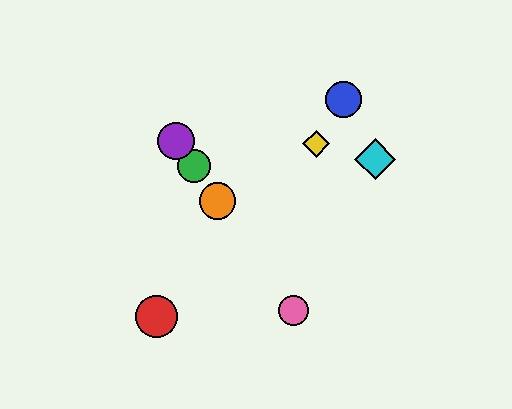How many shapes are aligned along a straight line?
4 shapes (the green circle, the purple circle, the orange circle, the pink circle) are aligned along a straight line.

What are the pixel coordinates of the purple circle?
The purple circle is at (176, 141).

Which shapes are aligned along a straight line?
The green circle, the purple circle, the orange circle, the pink circle are aligned along a straight line.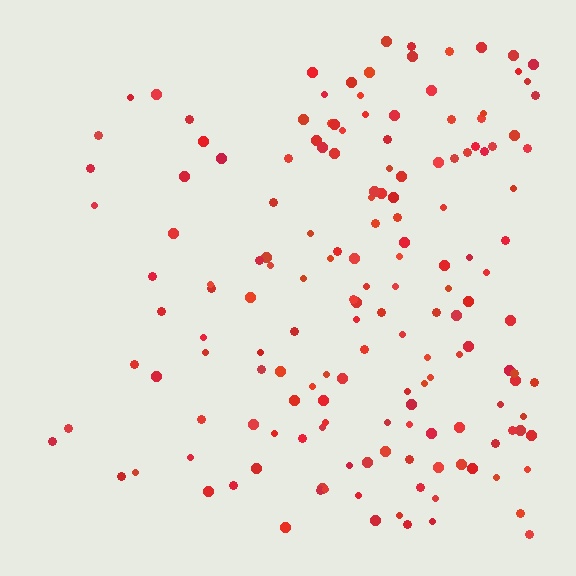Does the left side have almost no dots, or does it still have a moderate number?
Still a moderate number, just noticeably fewer than the right.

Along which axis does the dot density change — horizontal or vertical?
Horizontal.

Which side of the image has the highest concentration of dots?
The right.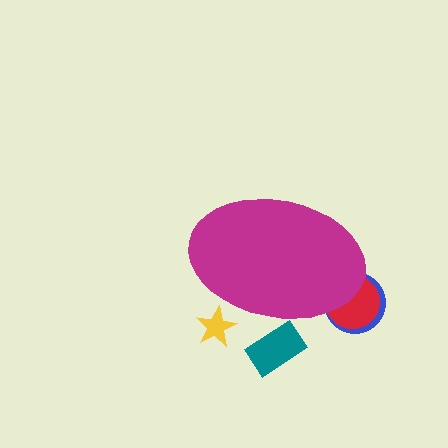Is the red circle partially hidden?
Yes, the red circle is partially hidden behind the magenta ellipse.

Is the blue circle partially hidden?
Yes, the blue circle is partially hidden behind the magenta ellipse.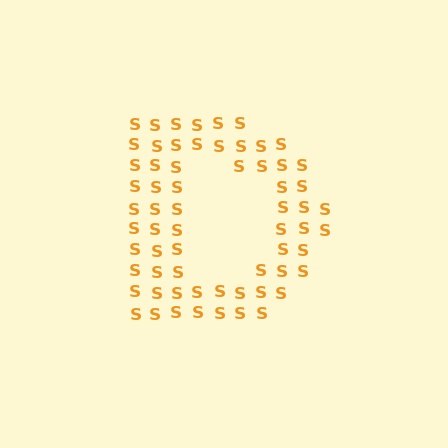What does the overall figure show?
The overall figure shows the letter D.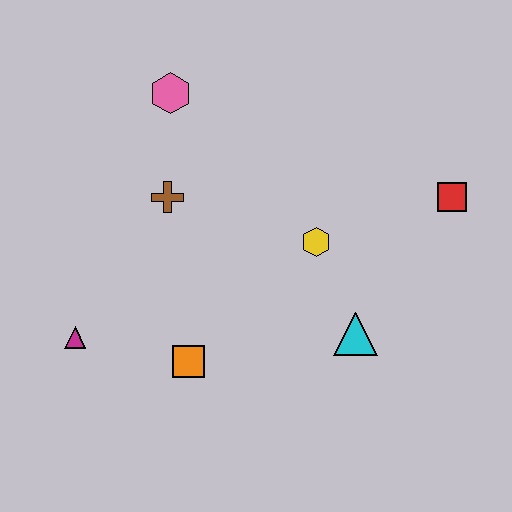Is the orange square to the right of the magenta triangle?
Yes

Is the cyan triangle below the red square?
Yes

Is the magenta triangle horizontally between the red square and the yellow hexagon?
No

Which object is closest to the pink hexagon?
The brown cross is closest to the pink hexagon.